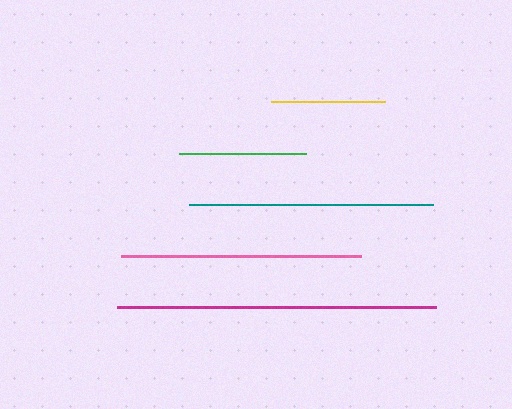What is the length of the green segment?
The green segment is approximately 127 pixels long.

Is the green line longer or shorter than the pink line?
The pink line is longer than the green line.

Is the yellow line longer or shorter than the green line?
The green line is longer than the yellow line.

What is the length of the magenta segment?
The magenta segment is approximately 319 pixels long.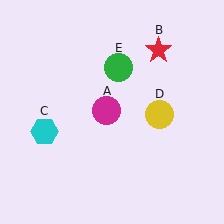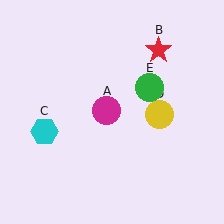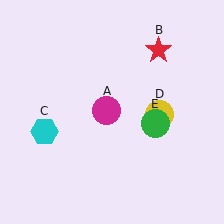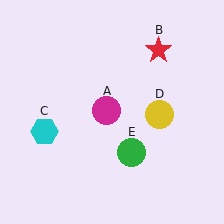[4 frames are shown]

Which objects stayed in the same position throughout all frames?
Magenta circle (object A) and red star (object B) and cyan hexagon (object C) and yellow circle (object D) remained stationary.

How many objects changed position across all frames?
1 object changed position: green circle (object E).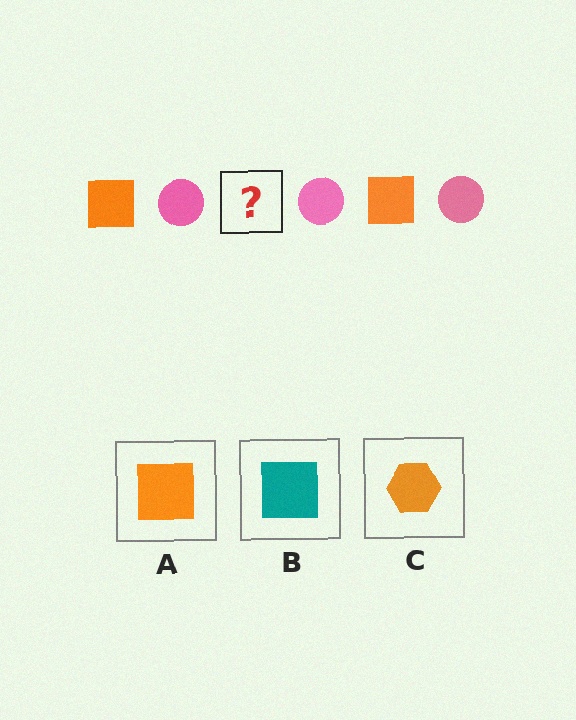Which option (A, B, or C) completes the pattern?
A.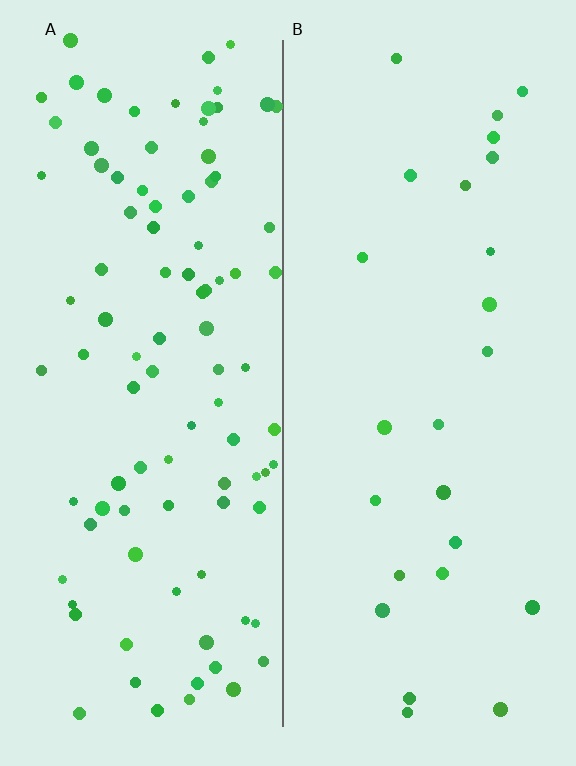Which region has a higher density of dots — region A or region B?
A (the left).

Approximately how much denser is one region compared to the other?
Approximately 3.9× — region A over region B.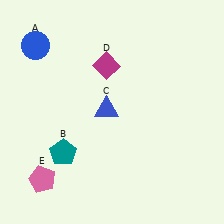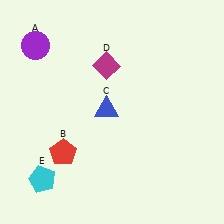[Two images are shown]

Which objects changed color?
A changed from blue to purple. B changed from teal to red. E changed from pink to cyan.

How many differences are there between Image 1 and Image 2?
There are 3 differences between the two images.